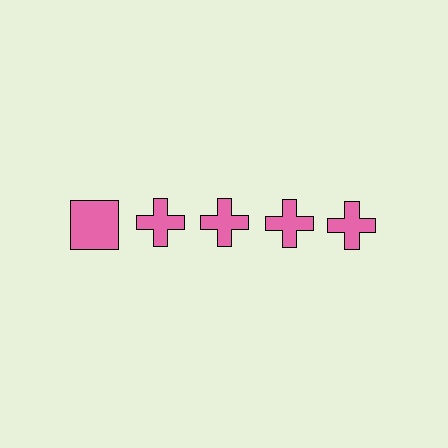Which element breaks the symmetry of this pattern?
The pink square in the top row, leftmost column breaks the symmetry. All other shapes are pink crosses.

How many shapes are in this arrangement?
There are 5 shapes arranged in a grid pattern.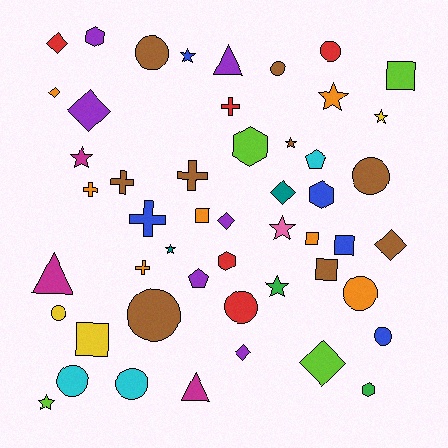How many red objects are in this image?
There are 5 red objects.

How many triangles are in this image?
There are 3 triangles.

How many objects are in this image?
There are 50 objects.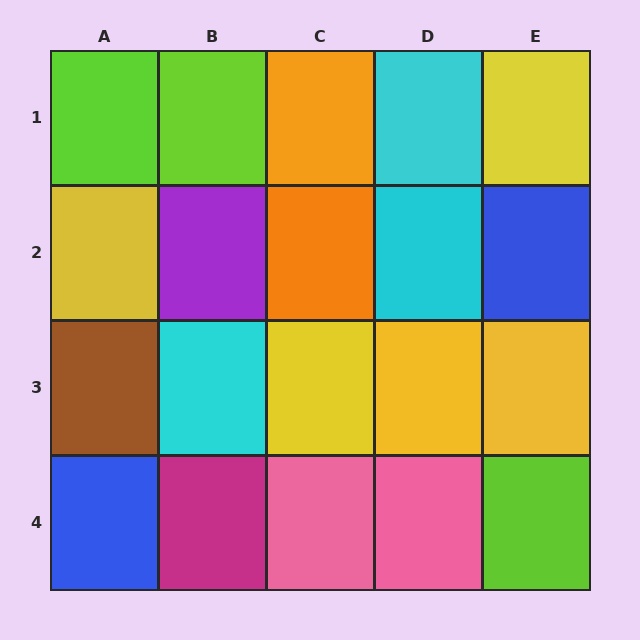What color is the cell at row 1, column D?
Cyan.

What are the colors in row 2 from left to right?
Yellow, purple, orange, cyan, blue.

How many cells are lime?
3 cells are lime.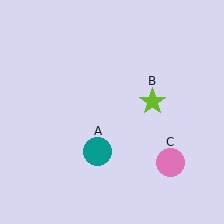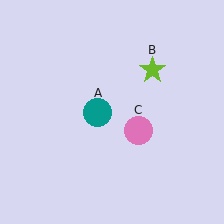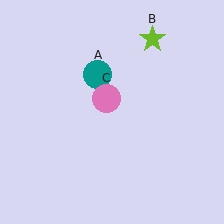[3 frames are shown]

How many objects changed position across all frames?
3 objects changed position: teal circle (object A), lime star (object B), pink circle (object C).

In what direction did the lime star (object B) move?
The lime star (object B) moved up.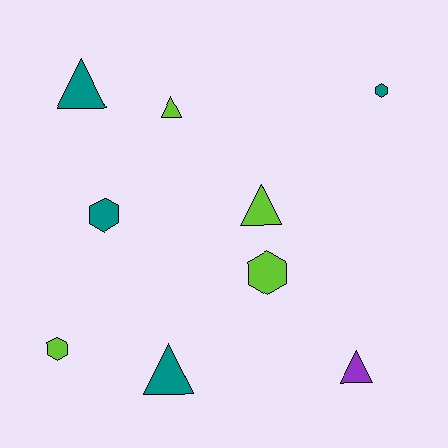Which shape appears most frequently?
Triangle, with 5 objects.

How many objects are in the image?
There are 9 objects.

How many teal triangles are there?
There are 2 teal triangles.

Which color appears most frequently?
Teal, with 4 objects.